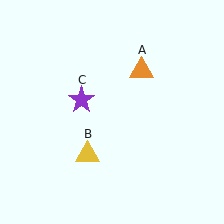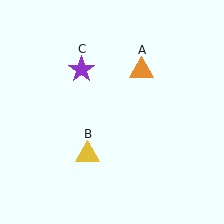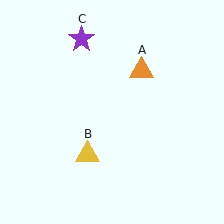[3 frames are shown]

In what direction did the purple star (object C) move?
The purple star (object C) moved up.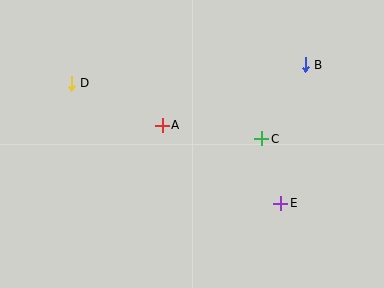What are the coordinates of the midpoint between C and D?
The midpoint between C and D is at (167, 111).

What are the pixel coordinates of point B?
Point B is at (305, 65).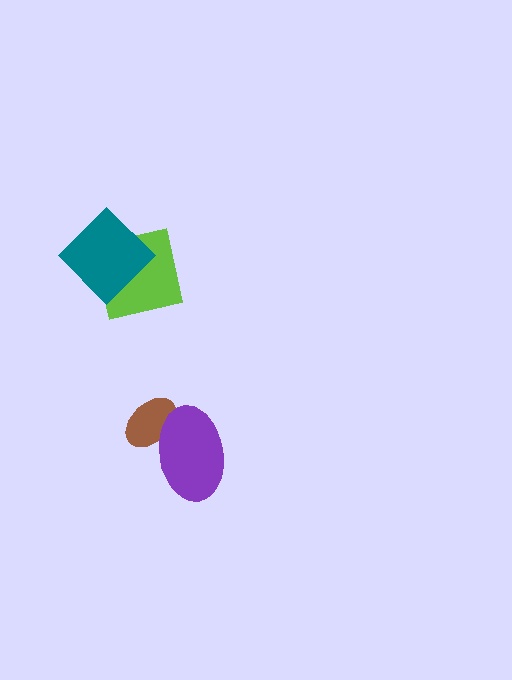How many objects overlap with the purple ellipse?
1 object overlaps with the purple ellipse.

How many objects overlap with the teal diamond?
1 object overlaps with the teal diamond.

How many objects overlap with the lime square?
1 object overlaps with the lime square.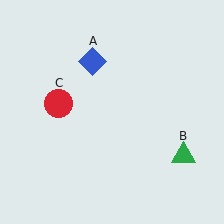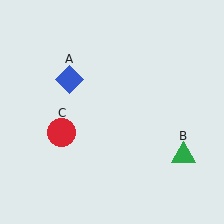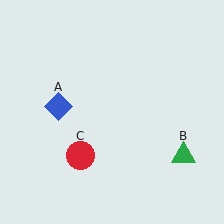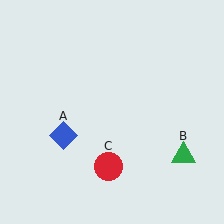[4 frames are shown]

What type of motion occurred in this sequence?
The blue diamond (object A), red circle (object C) rotated counterclockwise around the center of the scene.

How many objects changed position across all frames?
2 objects changed position: blue diamond (object A), red circle (object C).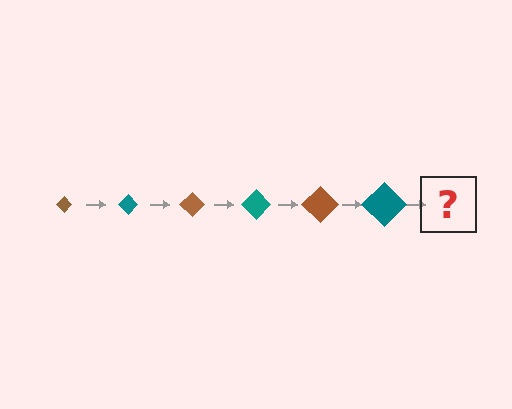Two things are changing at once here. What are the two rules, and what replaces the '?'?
The two rules are that the diamond grows larger each step and the color cycles through brown and teal. The '?' should be a brown diamond, larger than the previous one.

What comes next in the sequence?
The next element should be a brown diamond, larger than the previous one.